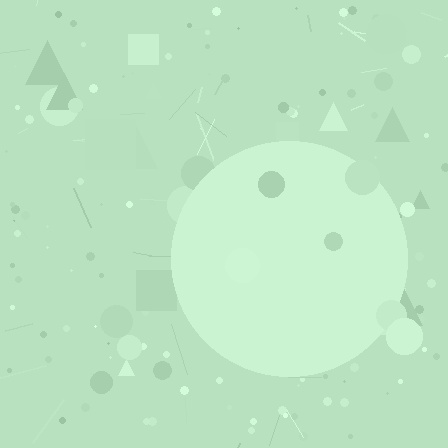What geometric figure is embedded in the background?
A circle is embedded in the background.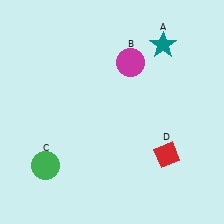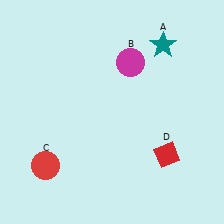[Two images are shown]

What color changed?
The circle (C) changed from green in Image 1 to red in Image 2.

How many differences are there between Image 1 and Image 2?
There is 1 difference between the two images.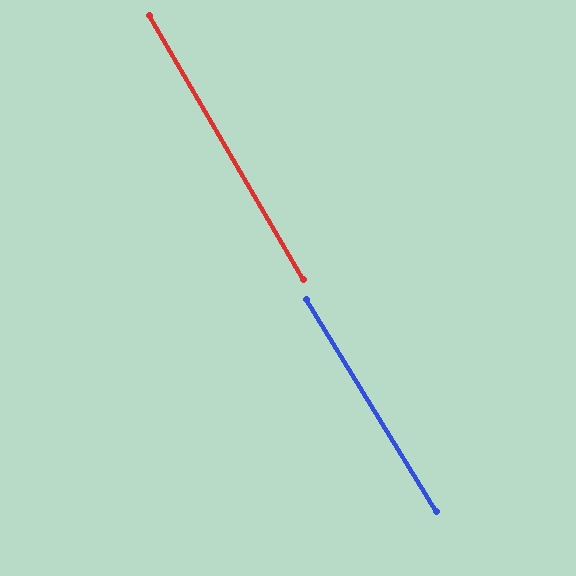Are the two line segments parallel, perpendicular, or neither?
Parallel — their directions differ by only 1.1°.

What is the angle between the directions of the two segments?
Approximately 1 degree.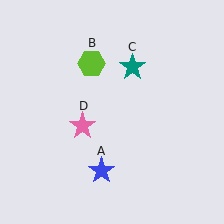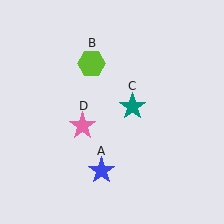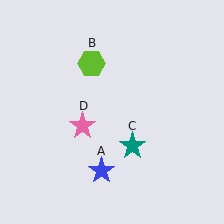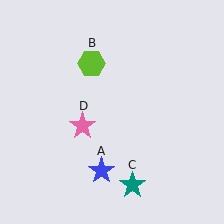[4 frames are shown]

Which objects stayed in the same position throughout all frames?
Blue star (object A) and lime hexagon (object B) and pink star (object D) remained stationary.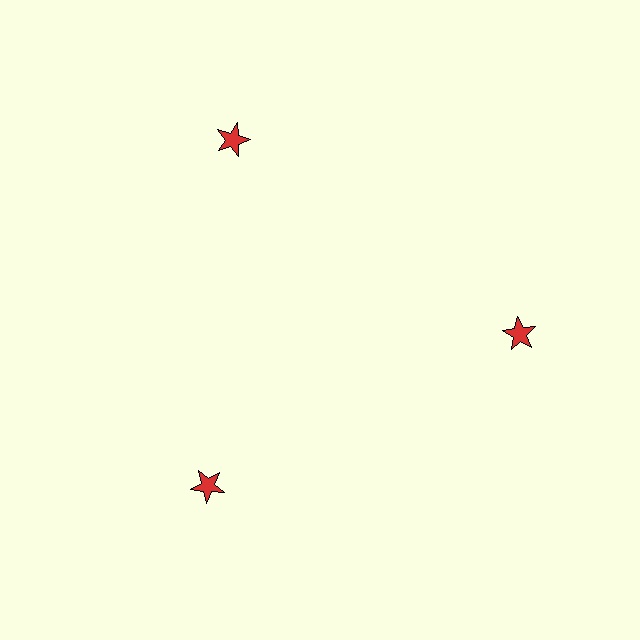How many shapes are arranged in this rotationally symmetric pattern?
There are 3 shapes, arranged in 3 groups of 1.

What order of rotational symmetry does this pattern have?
This pattern has 3-fold rotational symmetry.